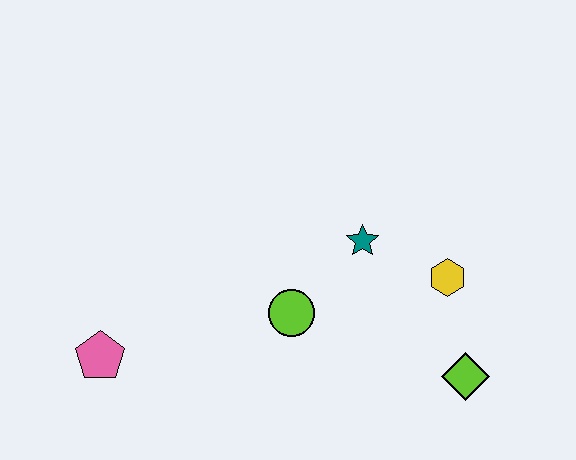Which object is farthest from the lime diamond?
The pink pentagon is farthest from the lime diamond.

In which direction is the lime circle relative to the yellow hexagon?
The lime circle is to the left of the yellow hexagon.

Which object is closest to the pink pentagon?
The lime circle is closest to the pink pentagon.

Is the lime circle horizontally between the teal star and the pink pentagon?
Yes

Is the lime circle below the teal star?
Yes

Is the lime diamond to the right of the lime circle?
Yes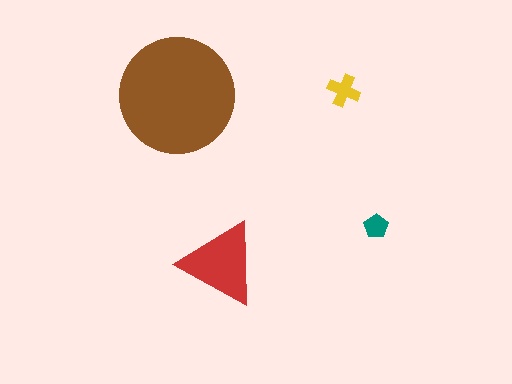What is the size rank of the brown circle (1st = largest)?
1st.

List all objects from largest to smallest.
The brown circle, the red triangle, the yellow cross, the teal pentagon.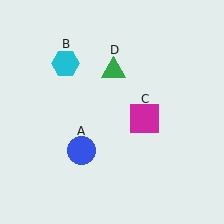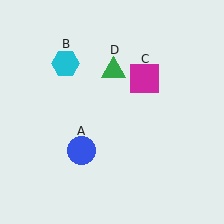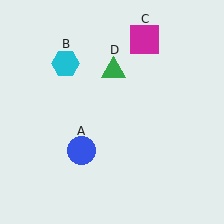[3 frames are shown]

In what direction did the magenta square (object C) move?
The magenta square (object C) moved up.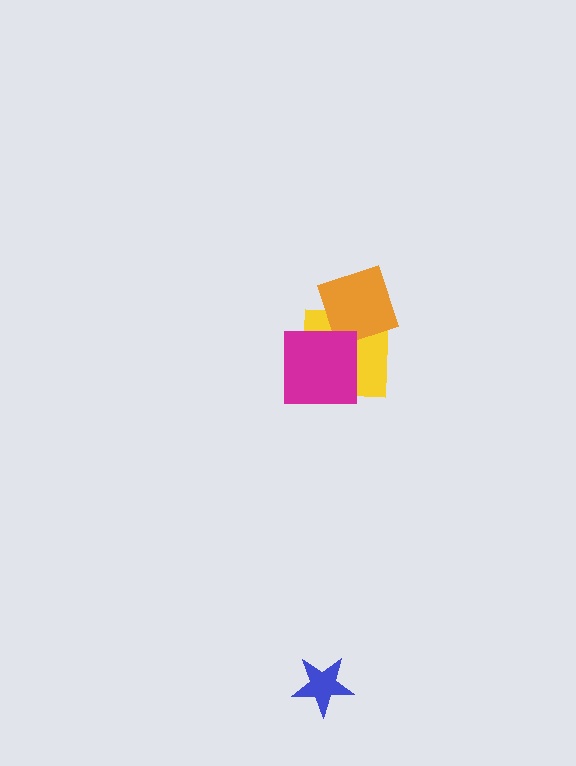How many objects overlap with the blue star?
0 objects overlap with the blue star.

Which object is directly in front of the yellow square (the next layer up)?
The orange diamond is directly in front of the yellow square.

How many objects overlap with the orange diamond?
2 objects overlap with the orange diamond.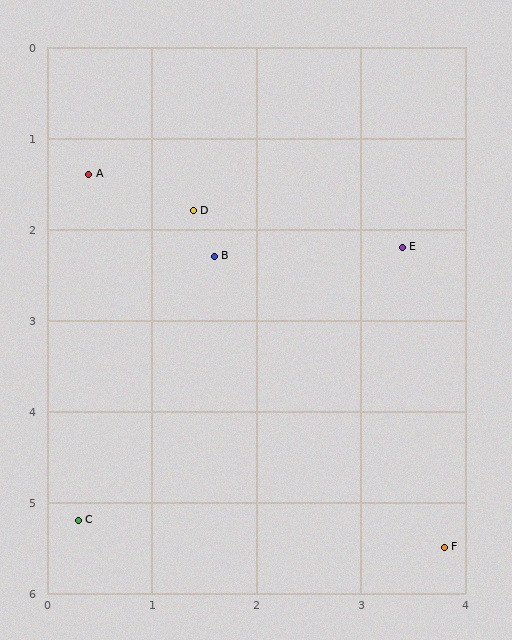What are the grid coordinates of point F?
Point F is at approximately (3.8, 5.5).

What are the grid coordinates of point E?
Point E is at approximately (3.4, 2.2).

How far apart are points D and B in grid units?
Points D and B are about 0.5 grid units apart.